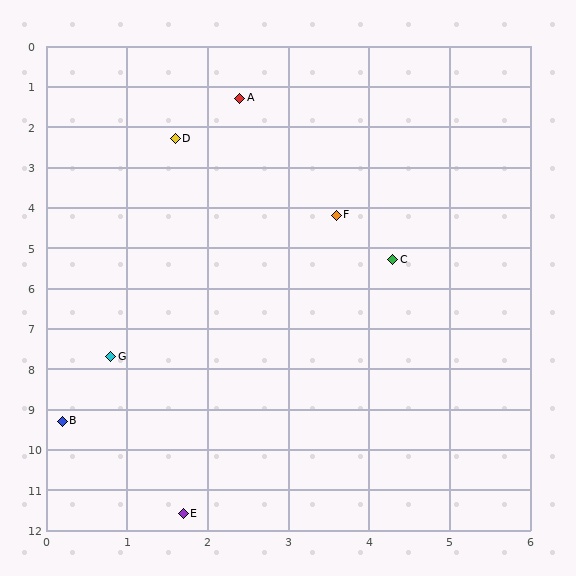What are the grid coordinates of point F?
Point F is at approximately (3.6, 4.2).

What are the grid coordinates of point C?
Point C is at approximately (4.3, 5.3).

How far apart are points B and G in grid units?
Points B and G are about 1.7 grid units apart.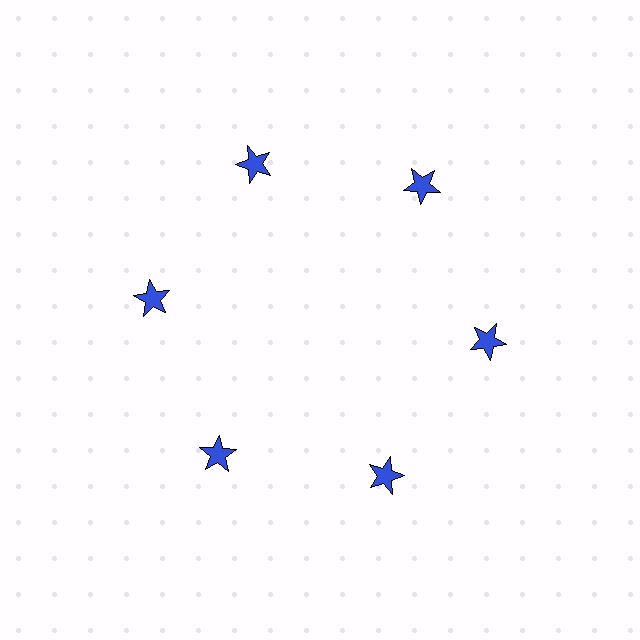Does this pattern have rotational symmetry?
Yes, this pattern has 6-fold rotational symmetry. It looks the same after rotating 60 degrees around the center.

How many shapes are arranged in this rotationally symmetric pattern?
There are 6 shapes, arranged in 6 groups of 1.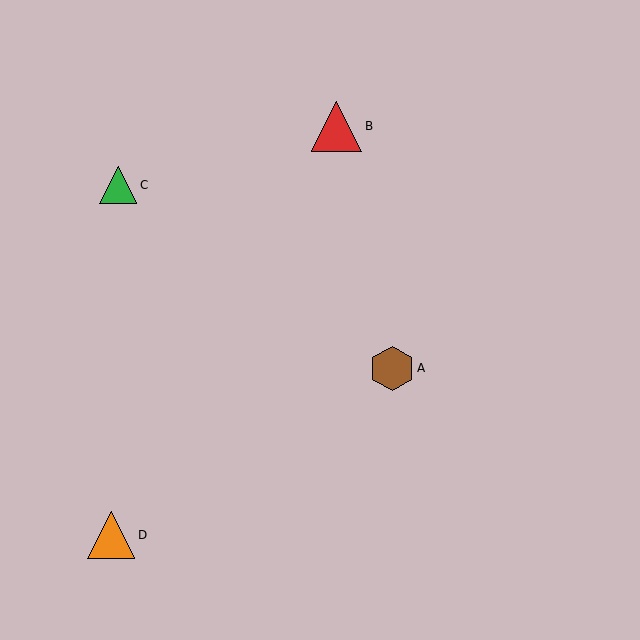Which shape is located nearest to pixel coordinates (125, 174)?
The green triangle (labeled C) at (118, 185) is nearest to that location.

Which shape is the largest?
The red triangle (labeled B) is the largest.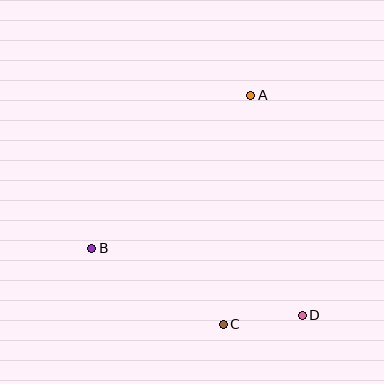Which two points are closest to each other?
Points C and D are closest to each other.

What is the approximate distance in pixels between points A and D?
The distance between A and D is approximately 226 pixels.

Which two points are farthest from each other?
Points A and C are farthest from each other.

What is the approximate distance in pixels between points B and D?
The distance between B and D is approximately 221 pixels.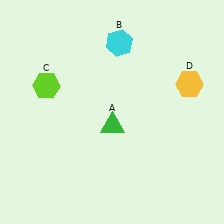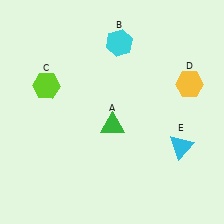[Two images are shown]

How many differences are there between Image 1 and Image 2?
There is 1 difference between the two images.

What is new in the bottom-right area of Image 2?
A cyan triangle (E) was added in the bottom-right area of Image 2.